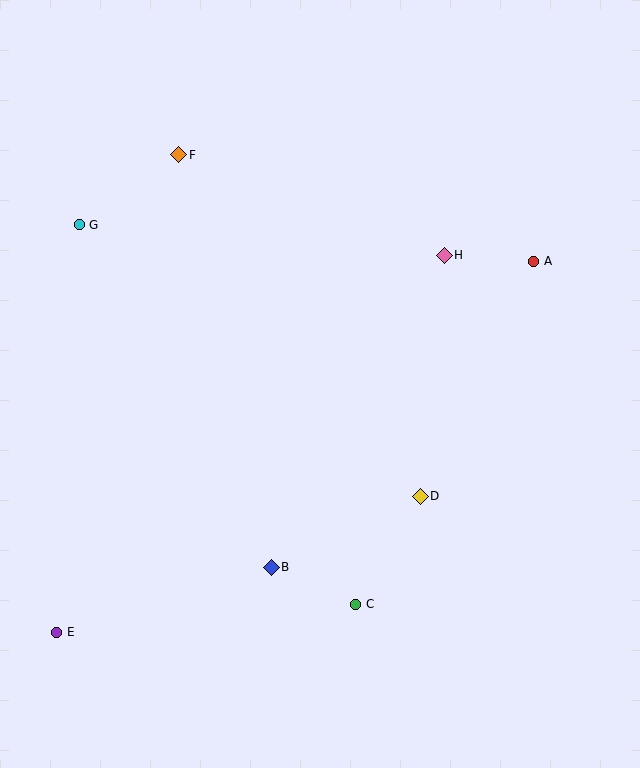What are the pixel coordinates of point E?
Point E is at (57, 632).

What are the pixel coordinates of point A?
Point A is at (534, 261).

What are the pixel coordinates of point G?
Point G is at (79, 225).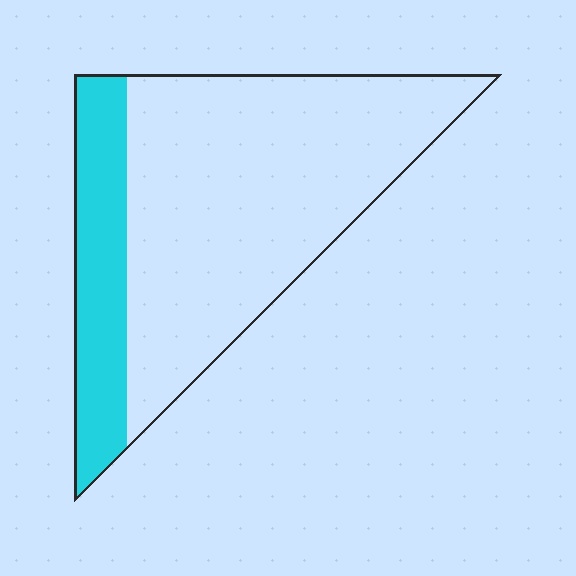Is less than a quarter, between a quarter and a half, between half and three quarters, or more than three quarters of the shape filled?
Less than a quarter.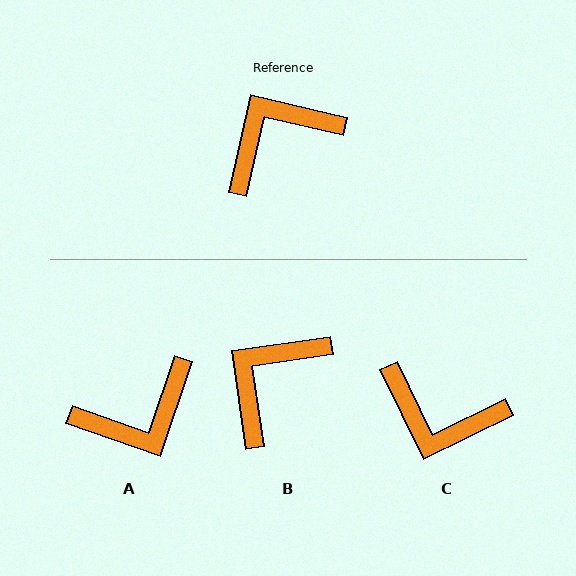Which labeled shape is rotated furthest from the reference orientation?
A, about 174 degrees away.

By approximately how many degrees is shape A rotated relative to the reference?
Approximately 174 degrees counter-clockwise.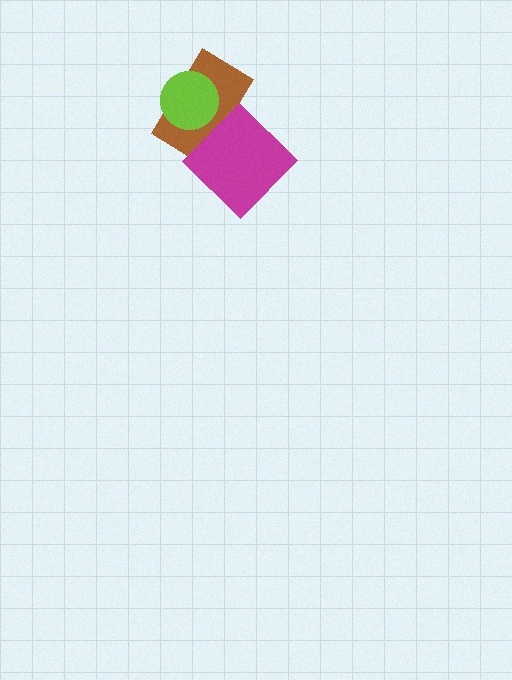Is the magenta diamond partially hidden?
No, no other shape covers it.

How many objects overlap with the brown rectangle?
2 objects overlap with the brown rectangle.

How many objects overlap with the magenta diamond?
1 object overlaps with the magenta diamond.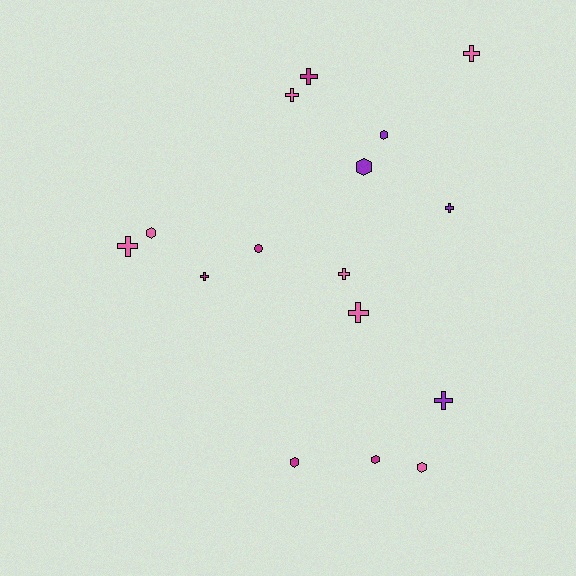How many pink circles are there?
There are no pink circles.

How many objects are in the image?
There are 16 objects.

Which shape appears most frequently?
Cross, with 9 objects.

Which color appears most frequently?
Pink, with 7 objects.